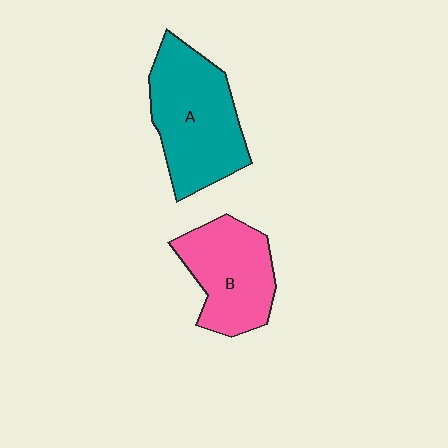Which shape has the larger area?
Shape A (teal).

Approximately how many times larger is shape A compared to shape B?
Approximately 1.3 times.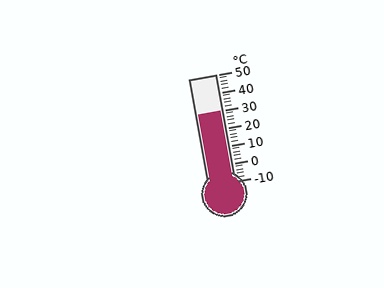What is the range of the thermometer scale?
The thermometer scale ranges from -10°C to 50°C.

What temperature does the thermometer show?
The thermometer shows approximately 30°C.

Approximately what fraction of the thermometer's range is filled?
The thermometer is filled to approximately 65% of its range.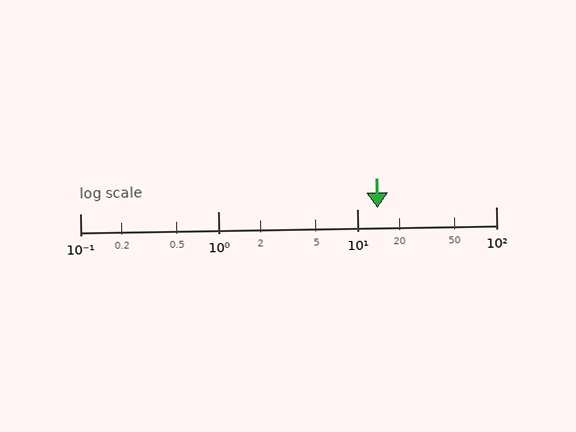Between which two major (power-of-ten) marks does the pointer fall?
The pointer is between 10 and 100.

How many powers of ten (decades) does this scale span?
The scale spans 3 decades, from 0.1 to 100.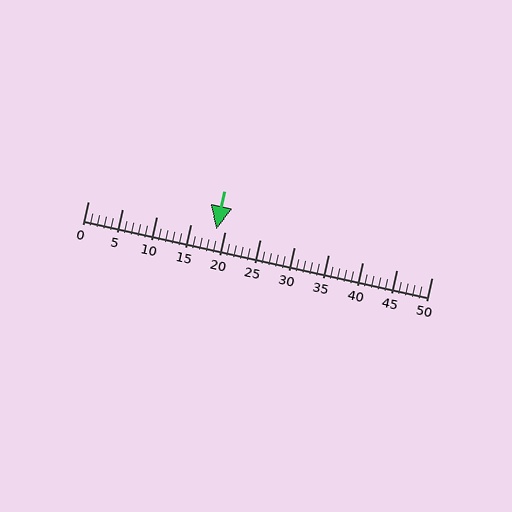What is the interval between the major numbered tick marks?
The major tick marks are spaced 5 units apart.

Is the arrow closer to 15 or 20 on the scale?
The arrow is closer to 20.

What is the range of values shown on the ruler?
The ruler shows values from 0 to 50.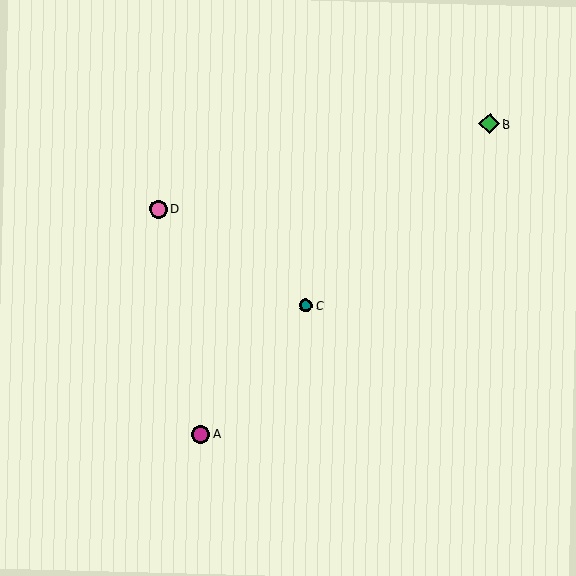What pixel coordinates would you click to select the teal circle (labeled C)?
Click at (306, 305) to select the teal circle C.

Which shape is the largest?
The green diamond (labeled B) is the largest.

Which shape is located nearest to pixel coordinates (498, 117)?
The green diamond (labeled B) at (489, 124) is nearest to that location.